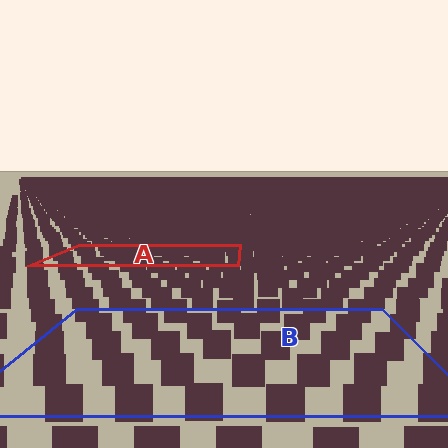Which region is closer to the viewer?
Region B is closer. The texture elements there are larger and more spread out.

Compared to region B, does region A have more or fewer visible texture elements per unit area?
Region A has more texture elements per unit area — they are packed more densely because it is farther away.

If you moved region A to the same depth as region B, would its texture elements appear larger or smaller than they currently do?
They would appear larger. At a closer depth, the same texture elements are projected at a bigger on-screen size.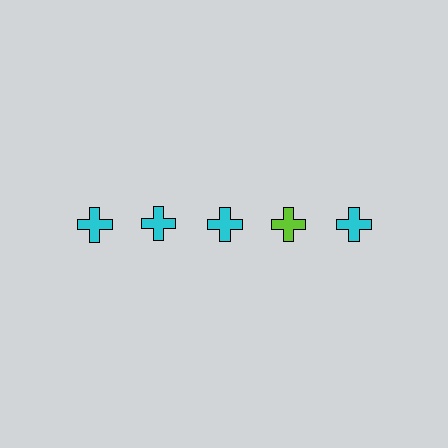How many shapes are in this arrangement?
There are 5 shapes arranged in a grid pattern.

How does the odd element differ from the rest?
It has a different color: lime instead of cyan.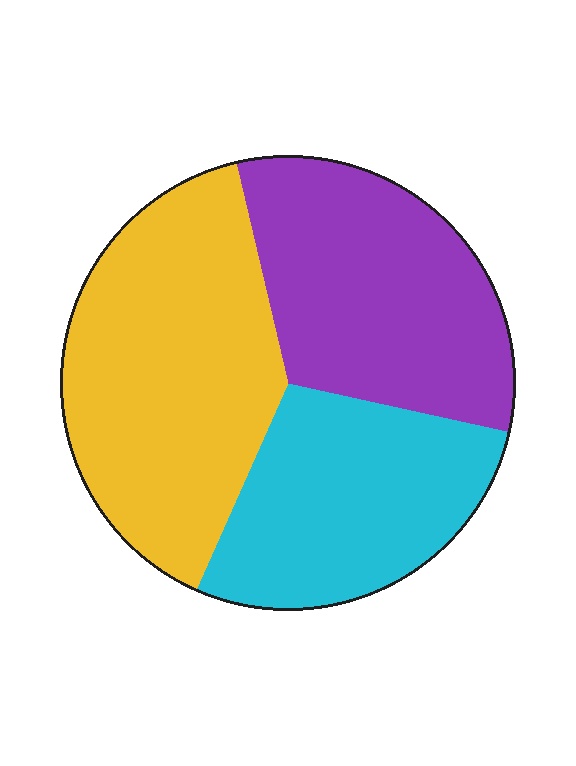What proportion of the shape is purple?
Purple covers about 30% of the shape.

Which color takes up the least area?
Cyan, at roughly 30%.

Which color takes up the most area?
Yellow, at roughly 40%.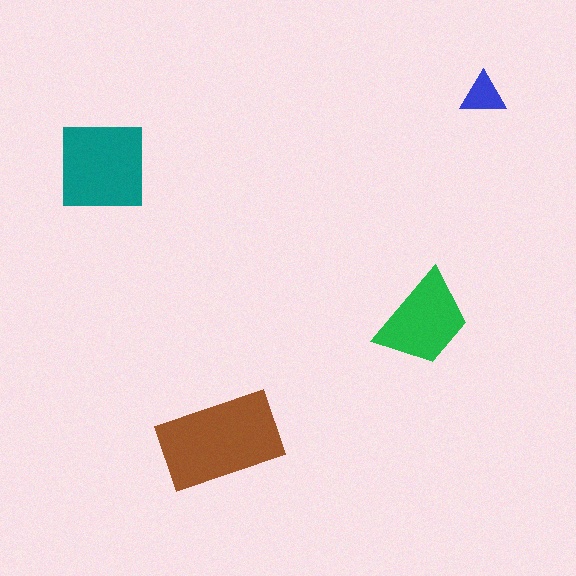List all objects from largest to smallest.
The brown rectangle, the teal square, the green trapezoid, the blue triangle.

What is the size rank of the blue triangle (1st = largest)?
4th.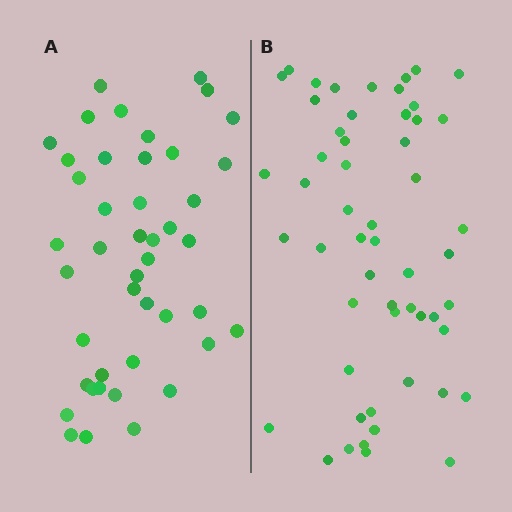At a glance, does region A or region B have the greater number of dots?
Region B (the right region) has more dots.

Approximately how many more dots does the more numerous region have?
Region B has roughly 10 or so more dots than region A.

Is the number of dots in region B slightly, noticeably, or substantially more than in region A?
Region B has only slightly more — the two regions are fairly close. The ratio is roughly 1.2 to 1.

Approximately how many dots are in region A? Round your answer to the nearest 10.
About 40 dots. (The exact count is 44, which rounds to 40.)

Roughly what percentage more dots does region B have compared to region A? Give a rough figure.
About 25% more.